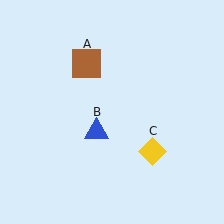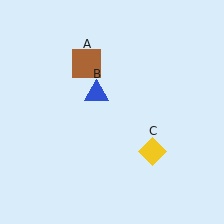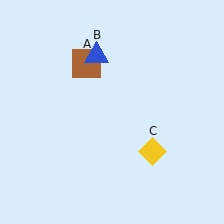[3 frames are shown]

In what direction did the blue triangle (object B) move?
The blue triangle (object B) moved up.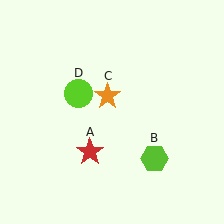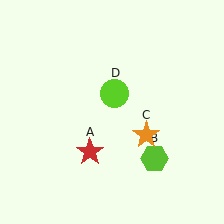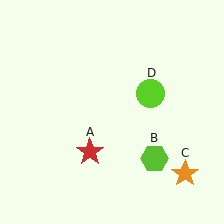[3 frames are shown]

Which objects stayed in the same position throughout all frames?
Red star (object A) and lime hexagon (object B) remained stationary.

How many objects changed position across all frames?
2 objects changed position: orange star (object C), lime circle (object D).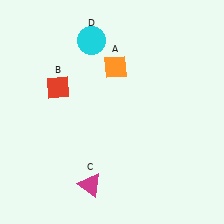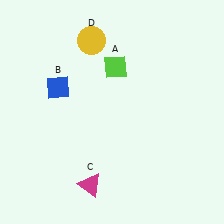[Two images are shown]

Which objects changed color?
A changed from orange to lime. B changed from red to blue. D changed from cyan to yellow.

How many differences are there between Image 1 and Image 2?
There are 3 differences between the two images.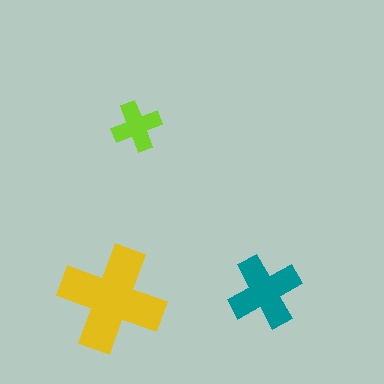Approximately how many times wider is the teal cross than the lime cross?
About 1.5 times wider.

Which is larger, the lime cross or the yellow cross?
The yellow one.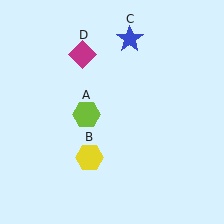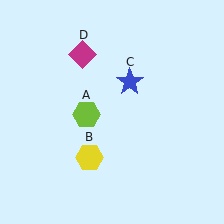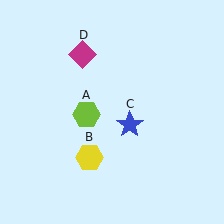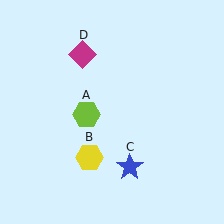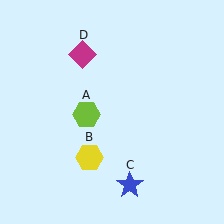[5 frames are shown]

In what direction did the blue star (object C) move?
The blue star (object C) moved down.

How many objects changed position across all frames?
1 object changed position: blue star (object C).